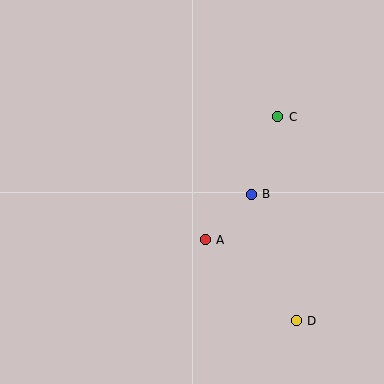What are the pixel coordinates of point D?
Point D is at (296, 321).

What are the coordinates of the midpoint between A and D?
The midpoint between A and D is at (251, 280).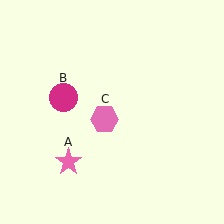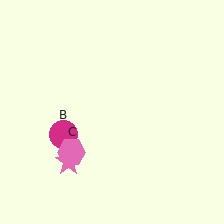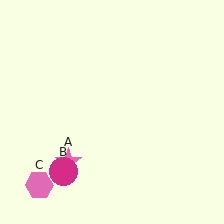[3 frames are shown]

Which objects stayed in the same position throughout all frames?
Pink star (object A) remained stationary.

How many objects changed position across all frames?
2 objects changed position: magenta circle (object B), pink hexagon (object C).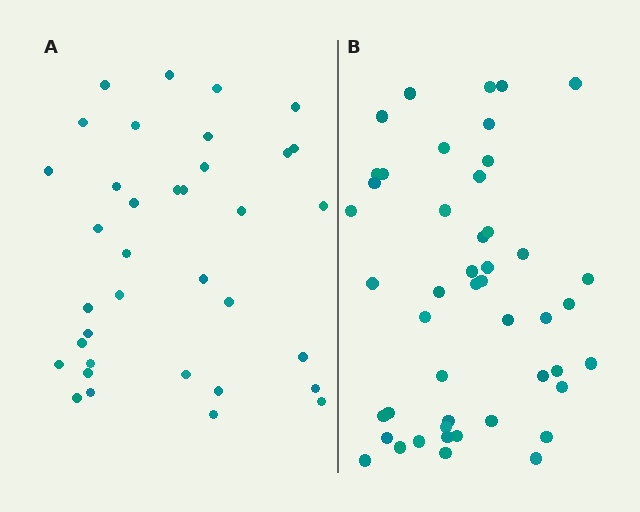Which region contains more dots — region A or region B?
Region B (the right region) has more dots.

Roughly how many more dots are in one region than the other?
Region B has roughly 12 or so more dots than region A.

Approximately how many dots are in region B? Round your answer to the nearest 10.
About 50 dots. (The exact count is 47, which rounds to 50.)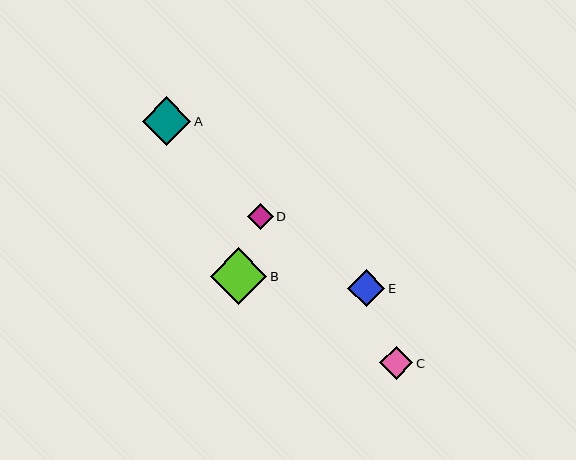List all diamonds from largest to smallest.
From largest to smallest: B, A, E, C, D.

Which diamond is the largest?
Diamond B is the largest with a size of approximately 57 pixels.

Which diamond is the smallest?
Diamond D is the smallest with a size of approximately 26 pixels.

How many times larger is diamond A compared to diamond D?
Diamond A is approximately 1.9 times the size of diamond D.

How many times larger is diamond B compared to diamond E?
Diamond B is approximately 1.5 times the size of diamond E.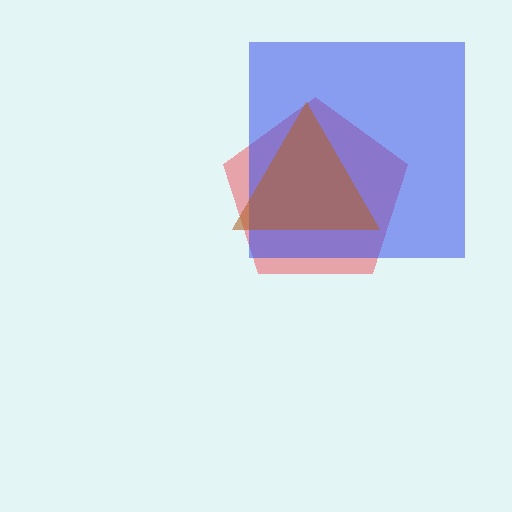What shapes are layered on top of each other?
The layered shapes are: a red pentagon, a blue square, a brown triangle.